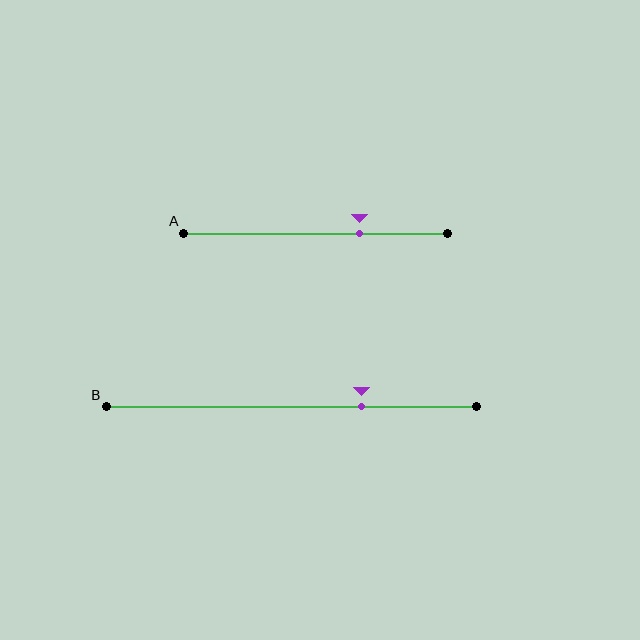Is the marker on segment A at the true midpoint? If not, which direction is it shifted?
No, the marker on segment A is shifted to the right by about 16% of the segment length.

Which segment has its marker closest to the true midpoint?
Segment A has its marker closest to the true midpoint.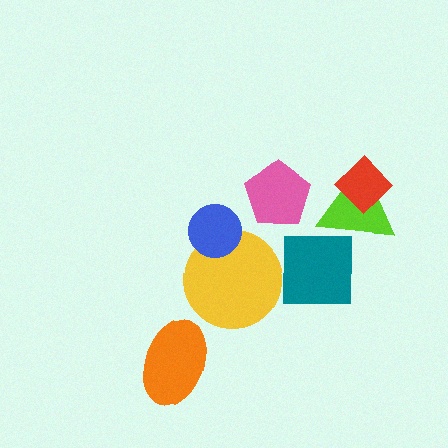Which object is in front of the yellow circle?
The blue circle is in front of the yellow circle.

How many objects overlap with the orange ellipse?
0 objects overlap with the orange ellipse.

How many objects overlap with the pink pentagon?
0 objects overlap with the pink pentagon.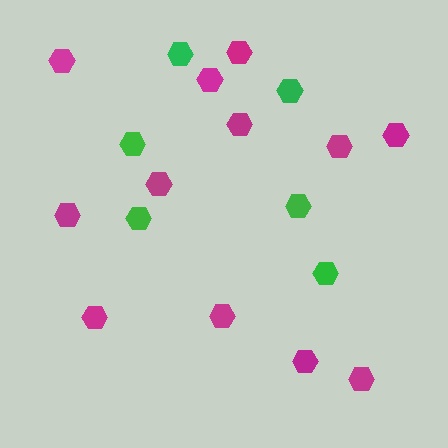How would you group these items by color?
There are 2 groups: one group of magenta hexagons (12) and one group of green hexagons (6).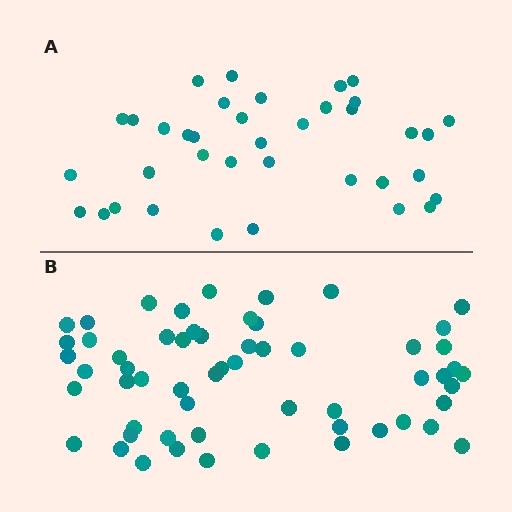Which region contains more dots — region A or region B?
Region B (the bottom region) has more dots.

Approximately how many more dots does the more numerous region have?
Region B has approximately 20 more dots than region A.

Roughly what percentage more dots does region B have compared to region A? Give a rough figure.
About 55% more.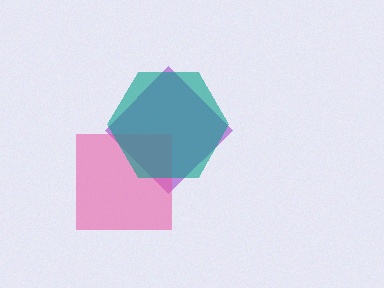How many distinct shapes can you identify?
There are 3 distinct shapes: a purple diamond, a pink square, a teal hexagon.